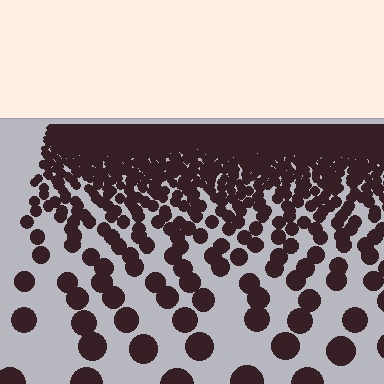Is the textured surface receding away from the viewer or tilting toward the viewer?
The surface is receding away from the viewer. Texture elements get smaller and denser toward the top.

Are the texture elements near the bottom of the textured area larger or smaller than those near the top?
Larger. Near the bottom, elements are closer to the viewer and appear at a bigger on-screen size.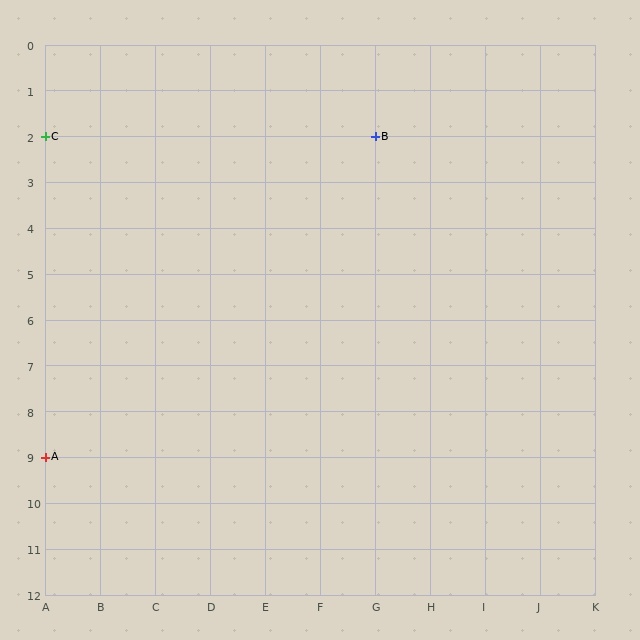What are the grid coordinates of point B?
Point B is at grid coordinates (G, 2).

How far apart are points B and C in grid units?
Points B and C are 6 columns apart.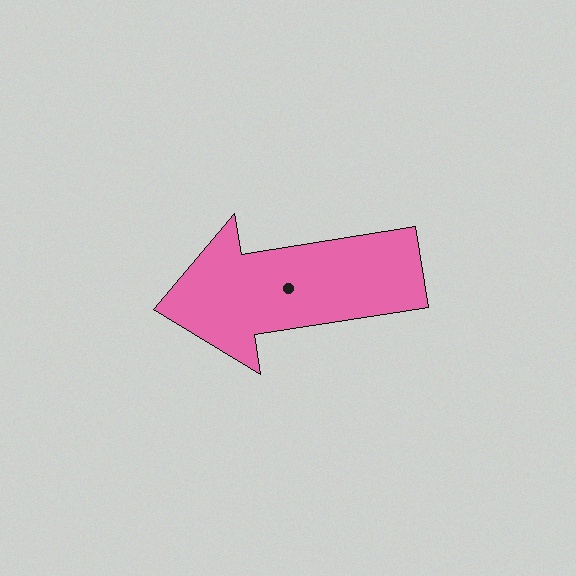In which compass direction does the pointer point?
West.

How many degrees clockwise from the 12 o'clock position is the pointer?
Approximately 261 degrees.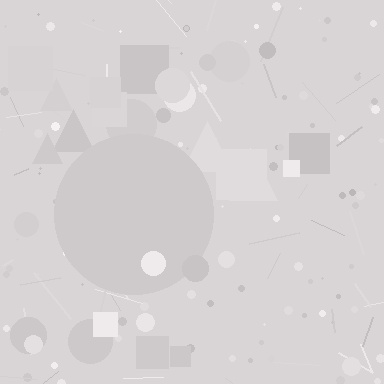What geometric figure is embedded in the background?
A circle is embedded in the background.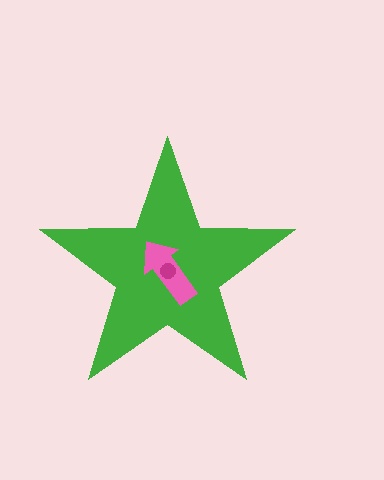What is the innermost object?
The magenta circle.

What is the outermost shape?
The green star.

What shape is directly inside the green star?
The pink arrow.